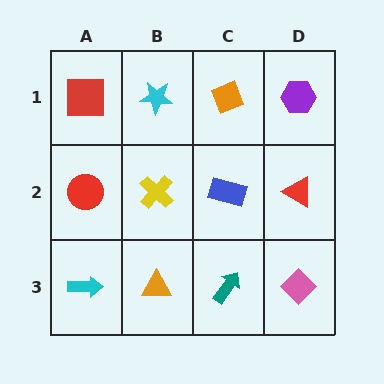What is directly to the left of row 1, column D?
An orange diamond.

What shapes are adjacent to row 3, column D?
A red triangle (row 2, column D), a teal arrow (row 3, column C).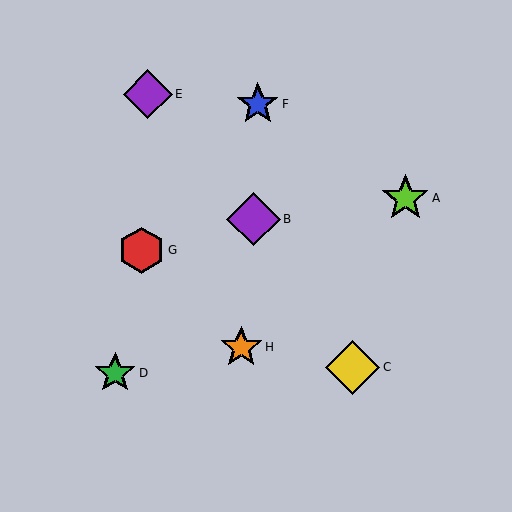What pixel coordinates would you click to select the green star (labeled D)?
Click at (115, 373) to select the green star D.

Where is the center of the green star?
The center of the green star is at (115, 373).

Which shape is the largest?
The yellow diamond (labeled C) is the largest.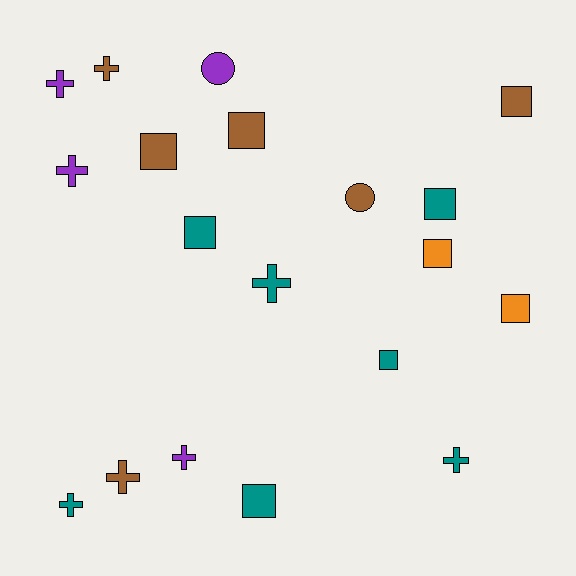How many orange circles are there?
There are no orange circles.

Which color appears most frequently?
Teal, with 7 objects.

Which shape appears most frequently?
Square, with 9 objects.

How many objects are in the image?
There are 19 objects.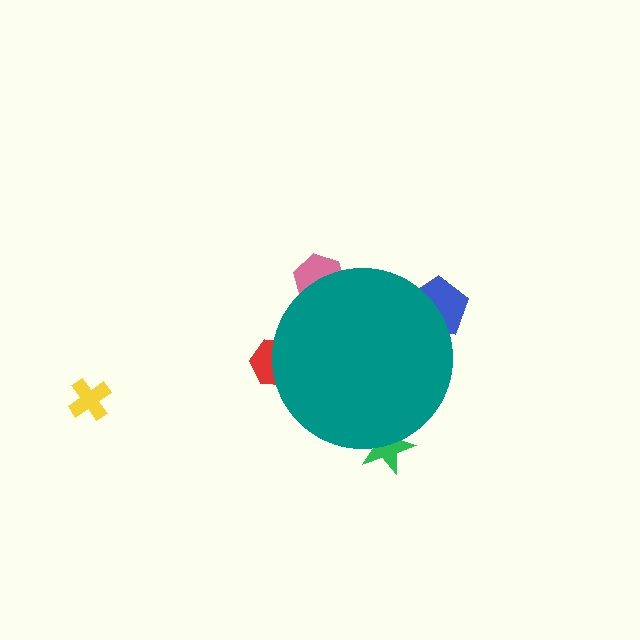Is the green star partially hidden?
Yes, the green star is partially hidden behind the teal circle.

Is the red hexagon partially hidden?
Yes, the red hexagon is partially hidden behind the teal circle.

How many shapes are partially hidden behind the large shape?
4 shapes are partially hidden.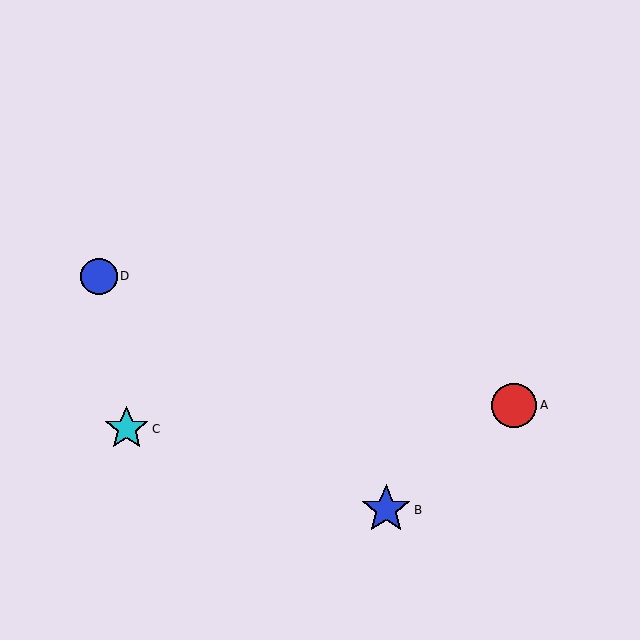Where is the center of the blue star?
The center of the blue star is at (386, 510).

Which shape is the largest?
The blue star (labeled B) is the largest.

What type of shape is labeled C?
Shape C is a cyan star.